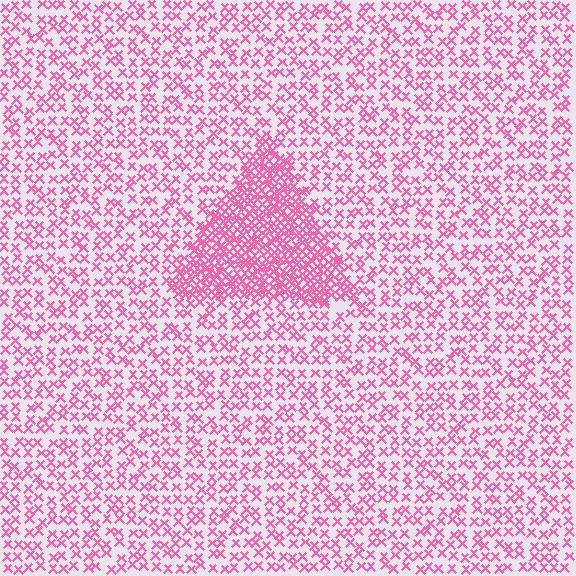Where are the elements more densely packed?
The elements are more densely packed inside the triangle boundary.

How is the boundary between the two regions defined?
The boundary is defined by a change in element density (approximately 2.5x ratio). All elements are the same color, size, and shape.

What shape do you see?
I see a triangle.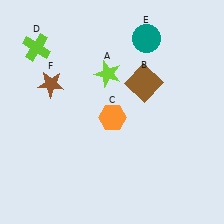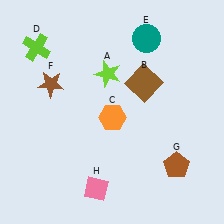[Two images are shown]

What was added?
A brown pentagon (G), a pink diamond (H) were added in Image 2.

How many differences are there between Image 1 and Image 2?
There are 2 differences between the two images.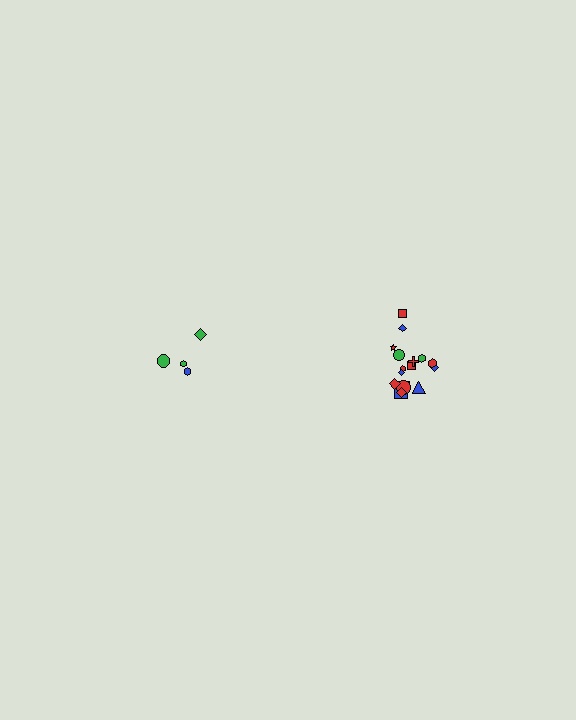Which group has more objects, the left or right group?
The right group.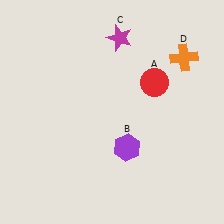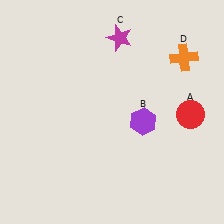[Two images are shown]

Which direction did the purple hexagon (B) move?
The purple hexagon (B) moved up.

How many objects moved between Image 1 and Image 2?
2 objects moved between the two images.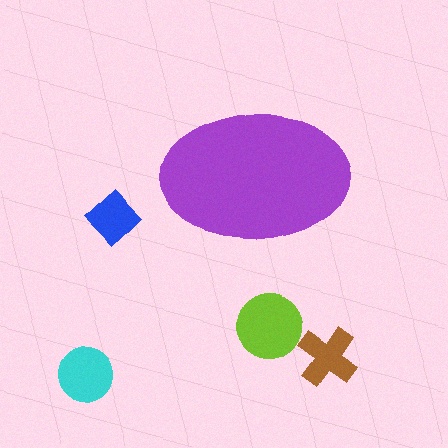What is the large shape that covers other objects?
A purple ellipse.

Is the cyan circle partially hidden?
No, the cyan circle is fully visible.